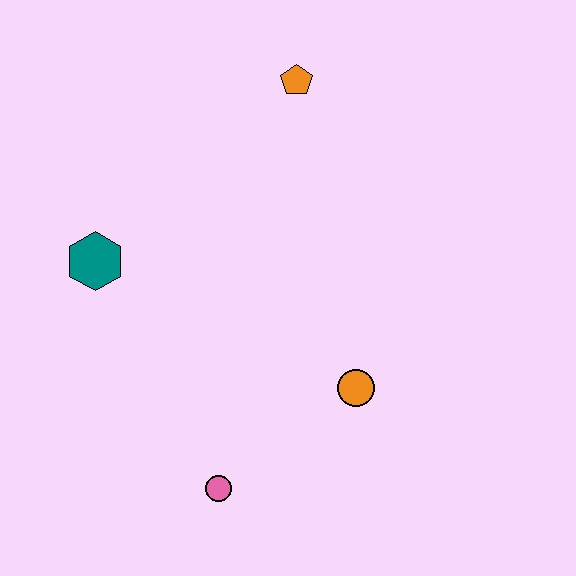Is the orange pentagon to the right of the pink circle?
Yes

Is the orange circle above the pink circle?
Yes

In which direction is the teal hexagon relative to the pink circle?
The teal hexagon is above the pink circle.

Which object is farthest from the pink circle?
The orange pentagon is farthest from the pink circle.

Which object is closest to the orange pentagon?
The teal hexagon is closest to the orange pentagon.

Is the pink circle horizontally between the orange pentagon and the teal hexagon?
Yes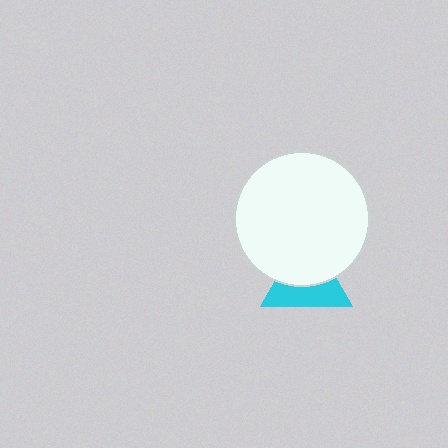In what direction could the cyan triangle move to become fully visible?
The cyan triangle could move down. That would shift it out from behind the white circle entirely.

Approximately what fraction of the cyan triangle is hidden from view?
Roughly 51% of the cyan triangle is hidden behind the white circle.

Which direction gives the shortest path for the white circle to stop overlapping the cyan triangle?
Moving up gives the shortest separation.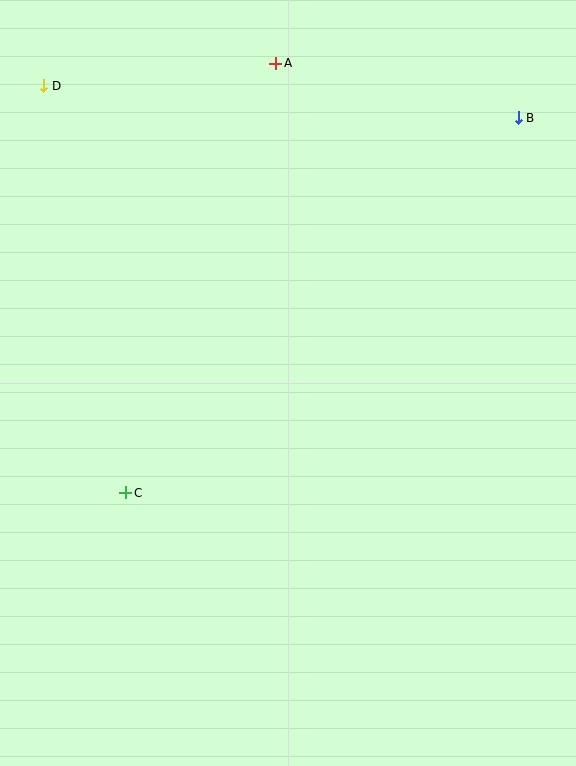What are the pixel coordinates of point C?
Point C is at (126, 493).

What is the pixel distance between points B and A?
The distance between B and A is 249 pixels.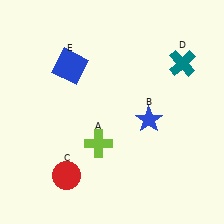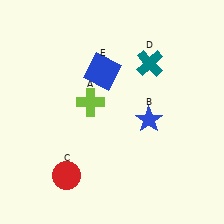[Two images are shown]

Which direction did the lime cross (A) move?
The lime cross (A) moved up.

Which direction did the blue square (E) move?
The blue square (E) moved right.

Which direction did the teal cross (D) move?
The teal cross (D) moved left.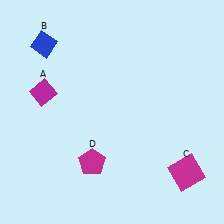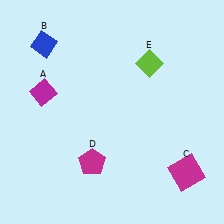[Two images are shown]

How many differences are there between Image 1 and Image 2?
There is 1 difference between the two images.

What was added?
A lime diamond (E) was added in Image 2.